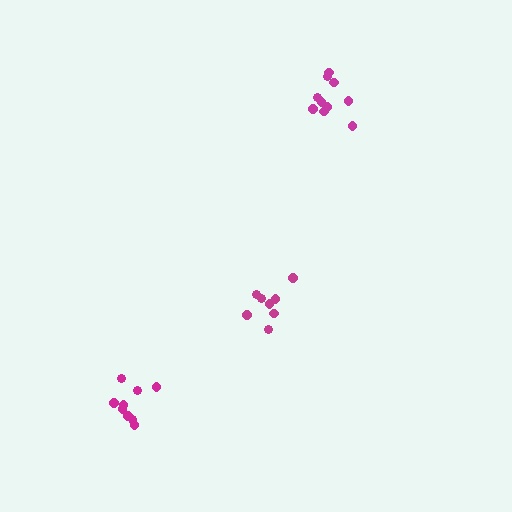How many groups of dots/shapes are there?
There are 3 groups.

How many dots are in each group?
Group 1: 9 dots, Group 2: 8 dots, Group 3: 10 dots (27 total).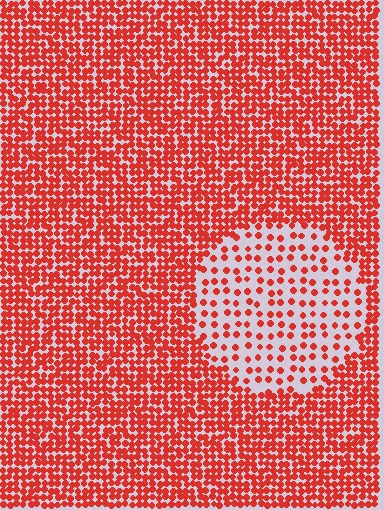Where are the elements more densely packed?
The elements are more densely packed outside the circle boundary.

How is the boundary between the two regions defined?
The boundary is defined by a change in element density (approximately 2.6x ratio). All elements are the same color, size, and shape.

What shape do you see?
I see a circle.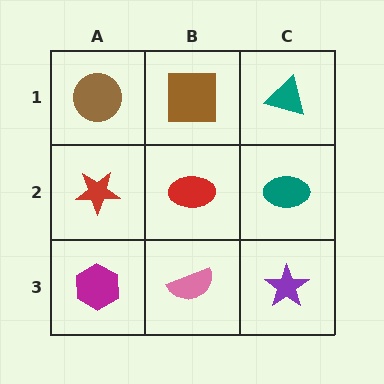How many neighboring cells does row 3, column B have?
3.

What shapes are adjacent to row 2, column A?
A brown circle (row 1, column A), a magenta hexagon (row 3, column A), a red ellipse (row 2, column B).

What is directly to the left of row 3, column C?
A pink semicircle.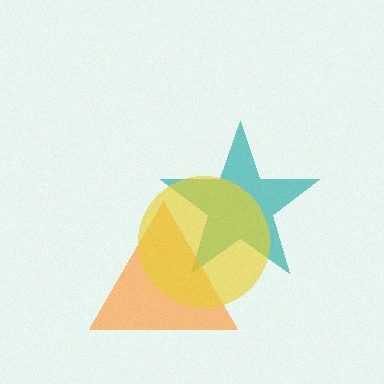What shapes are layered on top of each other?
The layered shapes are: a teal star, an orange triangle, a yellow circle.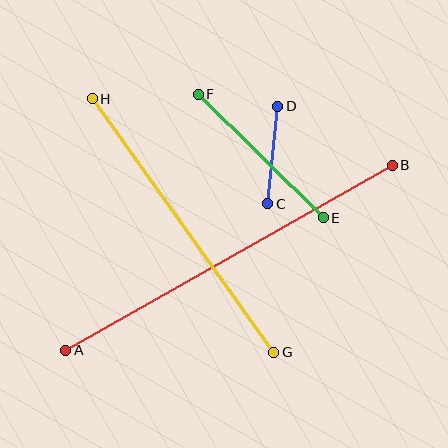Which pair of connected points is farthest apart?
Points A and B are farthest apart.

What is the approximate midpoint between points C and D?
The midpoint is at approximately (273, 155) pixels.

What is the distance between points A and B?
The distance is approximately 375 pixels.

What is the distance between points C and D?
The distance is approximately 98 pixels.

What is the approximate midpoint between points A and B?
The midpoint is at approximately (229, 258) pixels.